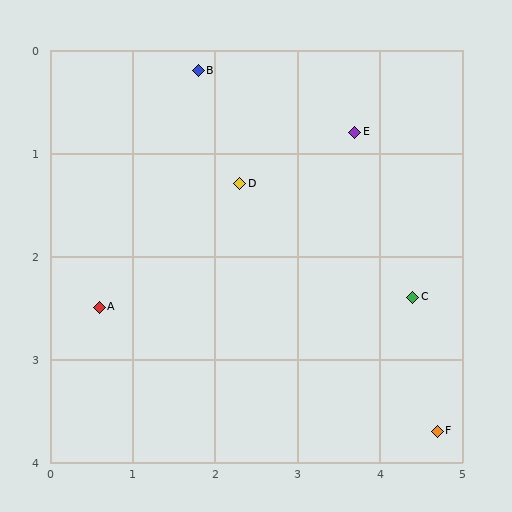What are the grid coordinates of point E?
Point E is at approximately (3.7, 0.8).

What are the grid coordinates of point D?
Point D is at approximately (2.3, 1.3).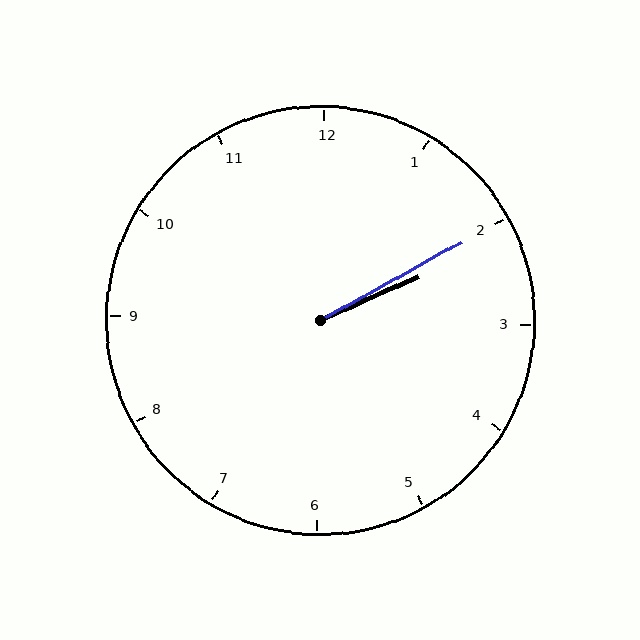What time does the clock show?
2:10.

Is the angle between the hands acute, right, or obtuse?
It is acute.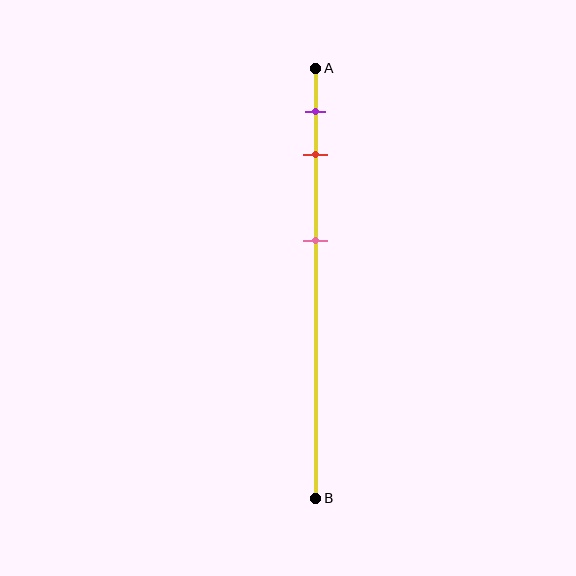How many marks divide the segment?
There are 3 marks dividing the segment.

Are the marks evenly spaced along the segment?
No, the marks are not evenly spaced.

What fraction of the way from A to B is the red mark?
The red mark is approximately 20% (0.2) of the way from A to B.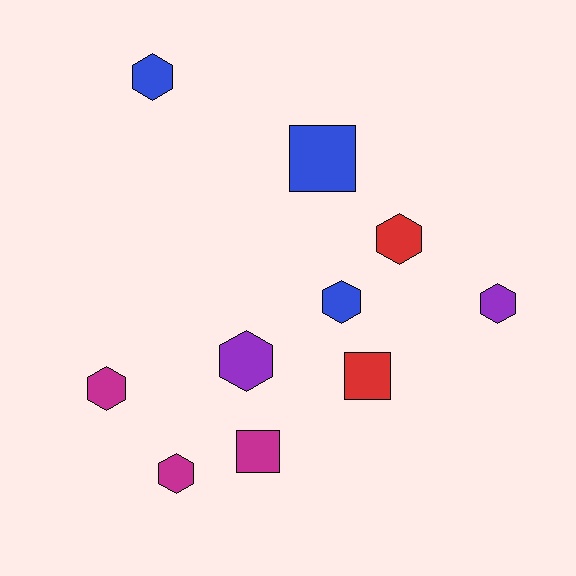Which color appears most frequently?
Blue, with 3 objects.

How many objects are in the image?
There are 10 objects.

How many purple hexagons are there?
There are 2 purple hexagons.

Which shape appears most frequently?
Hexagon, with 7 objects.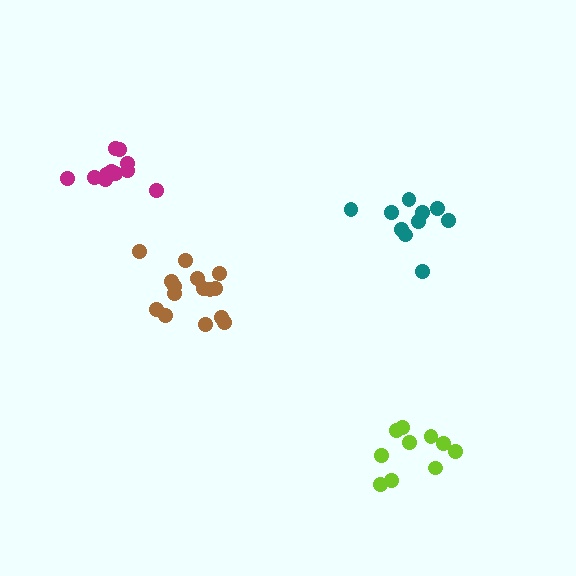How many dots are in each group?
Group 1: 11 dots, Group 2: 10 dots, Group 3: 10 dots, Group 4: 15 dots (46 total).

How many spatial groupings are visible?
There are 4 spatial groupings.